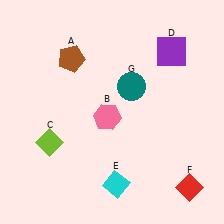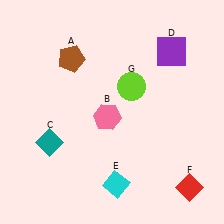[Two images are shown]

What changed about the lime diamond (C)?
In Image 1, C is lime. In Image 2, it changed to teal.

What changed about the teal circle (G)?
In Image 1, G is teal. In Image 2, it changed to lime.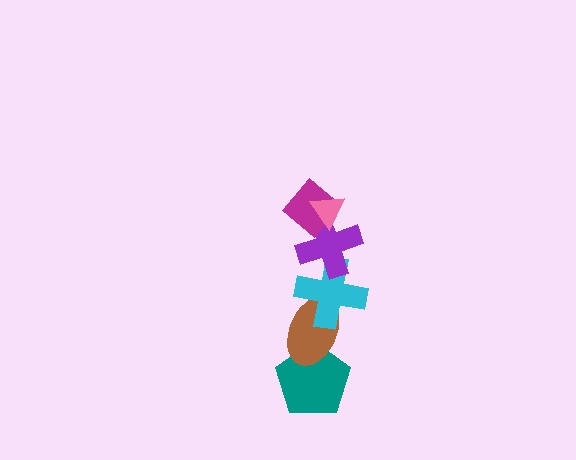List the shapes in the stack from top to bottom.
From top to bottom: the pink triangle, the magenta diamond, the purple cross, the cyan cross, the brown ellipse, the teal pentagon.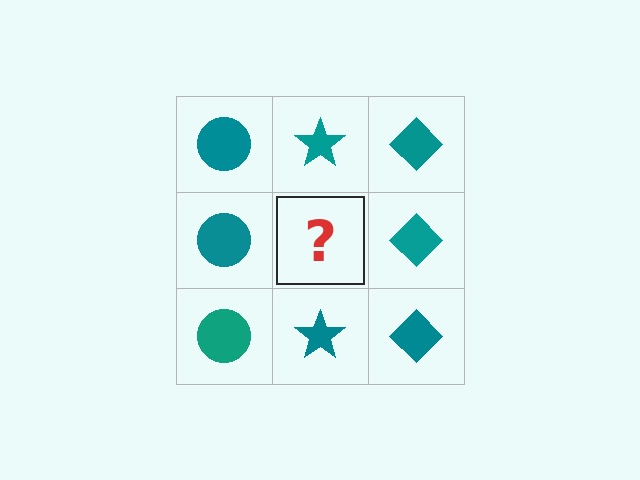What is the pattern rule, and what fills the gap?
The rule is that each column has a consistent shape. The gap should be filled with a teal star.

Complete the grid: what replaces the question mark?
The question mark should be replaced with a teal star.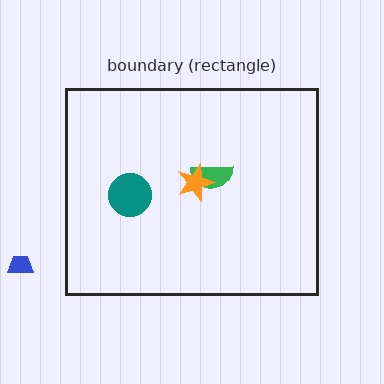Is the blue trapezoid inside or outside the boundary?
Outside.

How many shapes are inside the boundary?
3 inside, 1 outside.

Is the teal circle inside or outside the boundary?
Inside.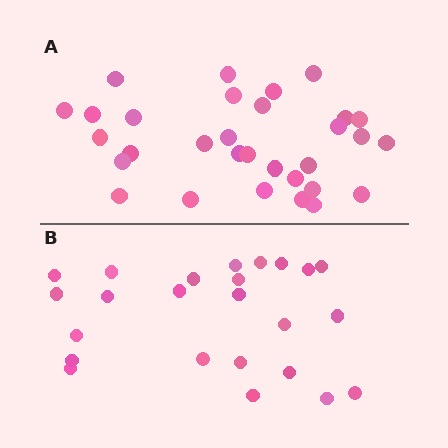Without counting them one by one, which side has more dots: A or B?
Region A (the top region) has more dots.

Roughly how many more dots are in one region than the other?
Region A has roughly 8 or so more dots than region B.